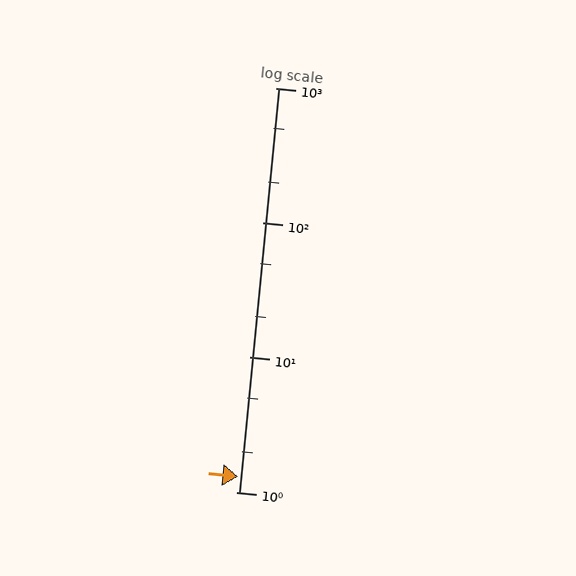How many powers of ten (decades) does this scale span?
The scale spans 3 decades, from 1 to 1000.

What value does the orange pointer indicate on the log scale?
The pointer indicates approximately 1.3.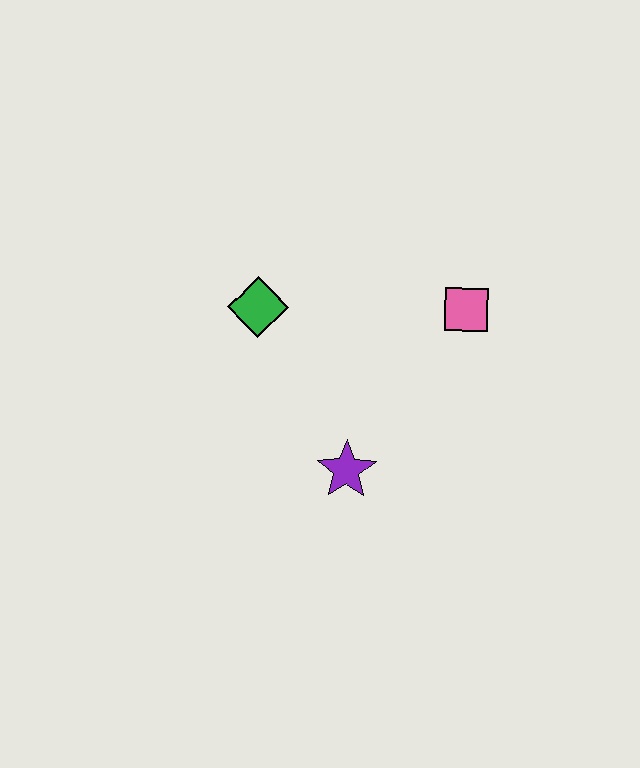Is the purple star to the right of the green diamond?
Yes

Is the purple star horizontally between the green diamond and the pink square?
Yes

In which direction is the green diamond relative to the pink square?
The green diamond is to the left of the pink square.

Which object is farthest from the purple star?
The pink square is farthest from the purple star.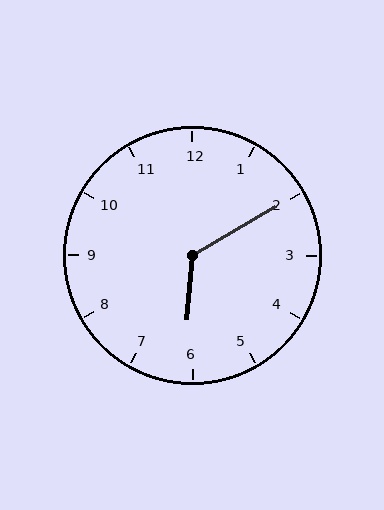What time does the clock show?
6:10.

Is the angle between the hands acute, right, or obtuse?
It is obtuse.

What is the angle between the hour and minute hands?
Approximately 125 degrees.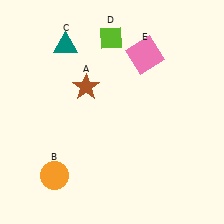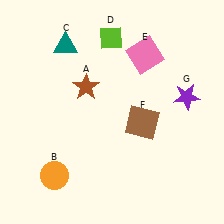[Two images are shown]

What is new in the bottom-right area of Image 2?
A brown square (F) was added in the bottom-right area of Image 2.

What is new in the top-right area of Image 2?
A purple star (G) was added in the top-right area of Image 2.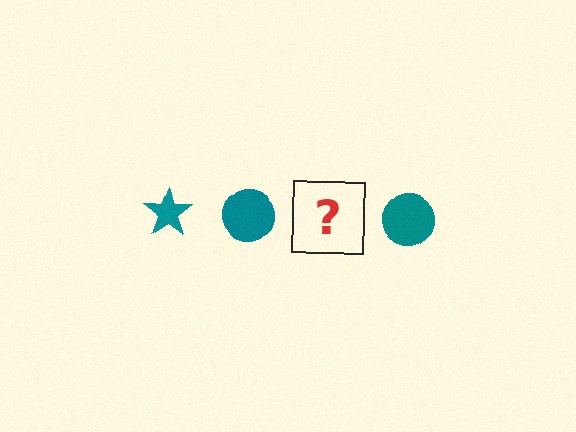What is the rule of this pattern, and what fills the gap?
The rule is that the pattern cycles through star, circle shapes in teal. The gap should be filled with a teal star.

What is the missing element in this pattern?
The missing element is a teal star.